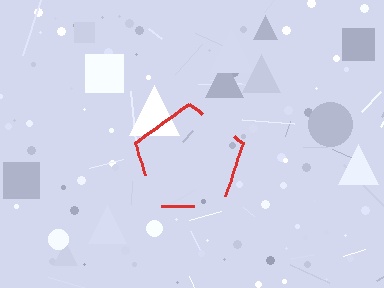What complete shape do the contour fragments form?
The contour fragments form a pentagon.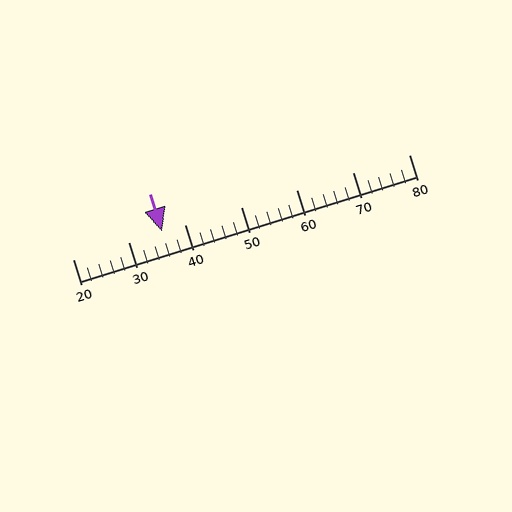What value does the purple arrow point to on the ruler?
The purple arrow points to approximately 36.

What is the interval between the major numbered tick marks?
The major tick marks are spaced 10 units apart.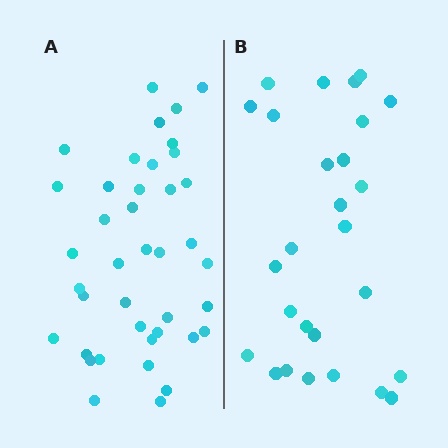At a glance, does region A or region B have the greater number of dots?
Region A (the left region) has more dots.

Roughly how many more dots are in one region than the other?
Region A has approximately 15 more dots than region B.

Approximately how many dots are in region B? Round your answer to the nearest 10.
About 30 dots. (The exact count is 27, which rounds to 30.)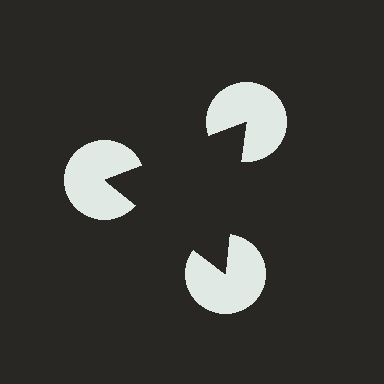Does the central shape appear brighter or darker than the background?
It typically appears slightly darker than the background, even though no actual brightness change is drawn.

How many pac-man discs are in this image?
There are 3 — one at each vertex of the illusory triangle.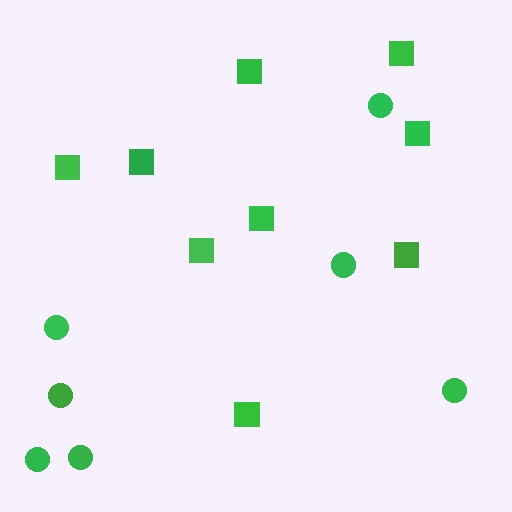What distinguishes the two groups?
There are 2 groups: one group of squares (9) and one group of circles (7).